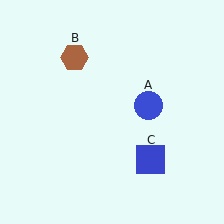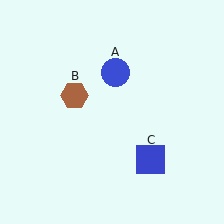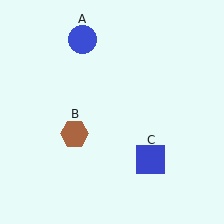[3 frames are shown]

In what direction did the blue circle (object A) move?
The blue circle (object A) moved up and to the left.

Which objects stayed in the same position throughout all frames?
Blue square (object C) remained stationary.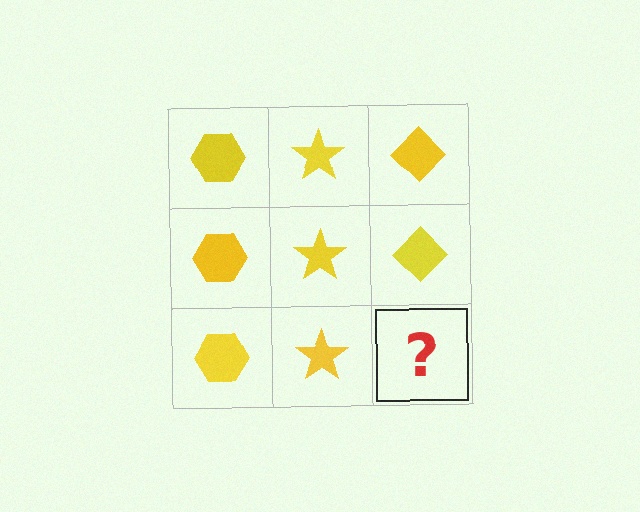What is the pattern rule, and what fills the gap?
The rule is that each column has a consistent shape. The gap should be filled with a yellow diamond.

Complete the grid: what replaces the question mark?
The question mark should be replaced with a yellow diamond.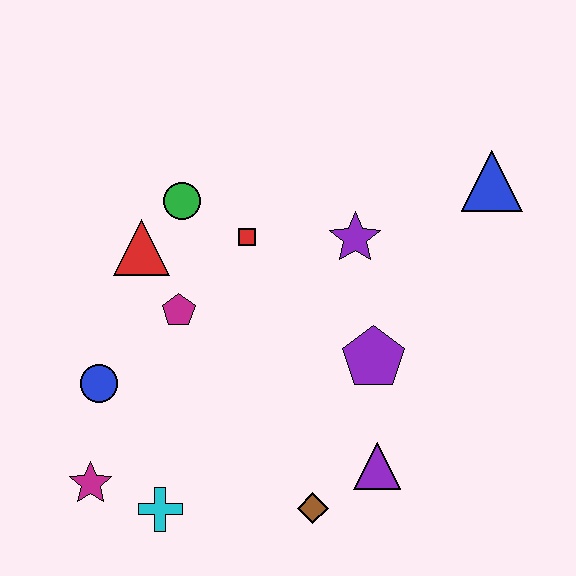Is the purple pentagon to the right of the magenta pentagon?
Yes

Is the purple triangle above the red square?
No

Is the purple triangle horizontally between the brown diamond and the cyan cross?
No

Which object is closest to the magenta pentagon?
The red triangle is closest to the magenta pentagon.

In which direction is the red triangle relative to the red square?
The red triangle is to the left of the red square.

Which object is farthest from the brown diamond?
The blue triangle is farthest from the brown diamond.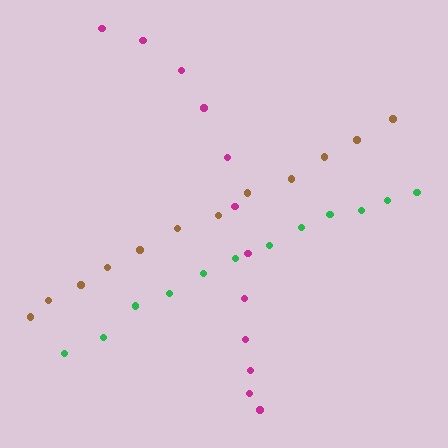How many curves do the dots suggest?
There are 3 distinct paths.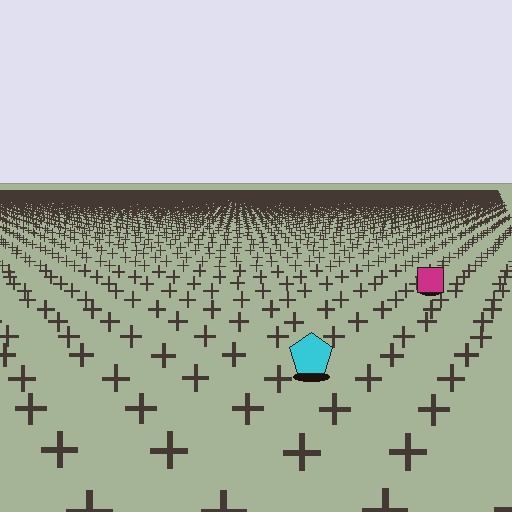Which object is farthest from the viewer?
The magenta square is farthest from the viewer. It appears smaller and the ground texture around it is denser.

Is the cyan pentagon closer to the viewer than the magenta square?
Yes. The cyan pentagon is closer — you can tell from the texture gradient: the ground texture is coarser near it.